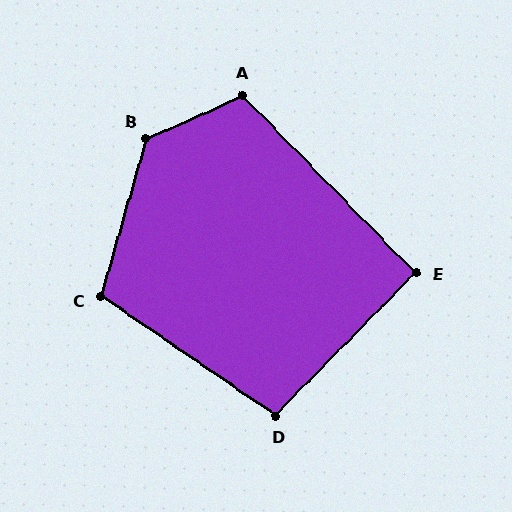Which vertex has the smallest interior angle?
E, at approximately 91 degrees.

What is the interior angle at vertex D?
Approximately 100 degrees (obtuse).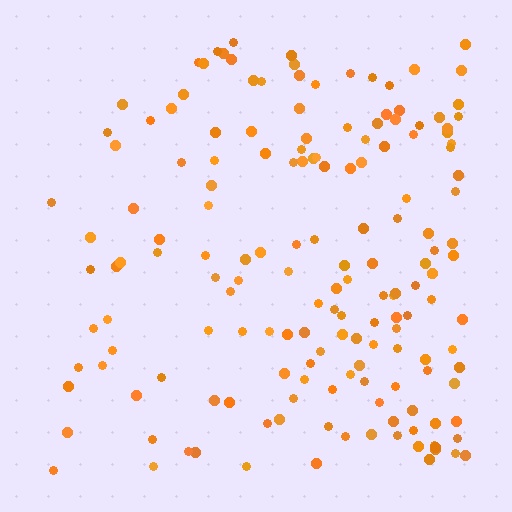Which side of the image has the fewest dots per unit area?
The left.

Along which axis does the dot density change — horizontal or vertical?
Horizontal.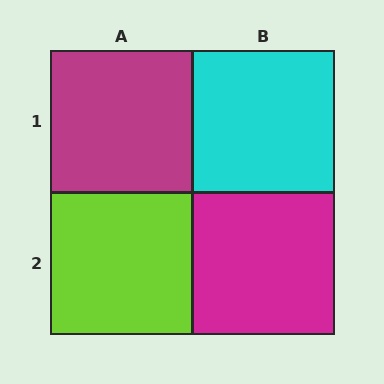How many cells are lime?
1 cell is lime.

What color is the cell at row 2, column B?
Magenta.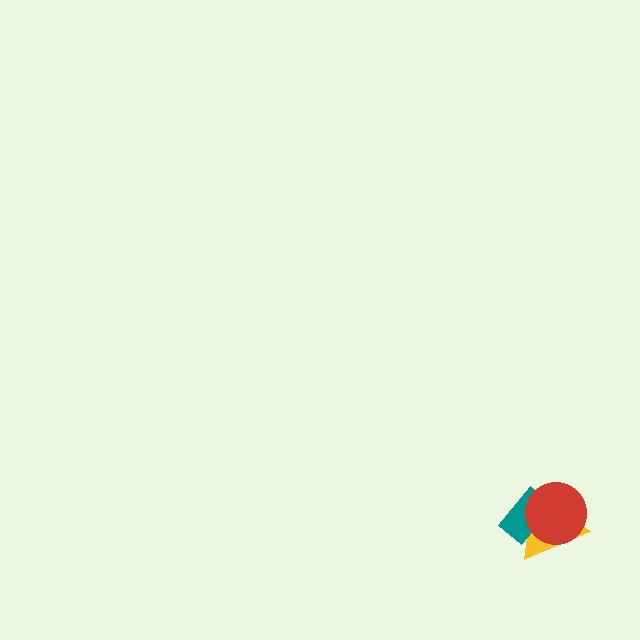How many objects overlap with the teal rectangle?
2 objects overlap with the teal rectangle.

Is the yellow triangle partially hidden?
Yes, it is partially covered by another shape.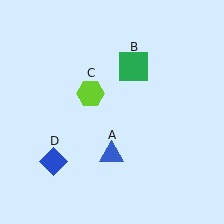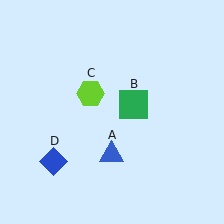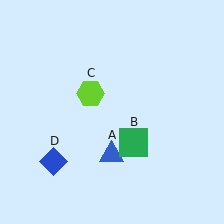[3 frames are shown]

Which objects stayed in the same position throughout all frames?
Blue triangle (object A) and lime hexagon (object C) and blue diamond (object D) remained stationary.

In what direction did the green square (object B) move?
The green square (object B) moved down.